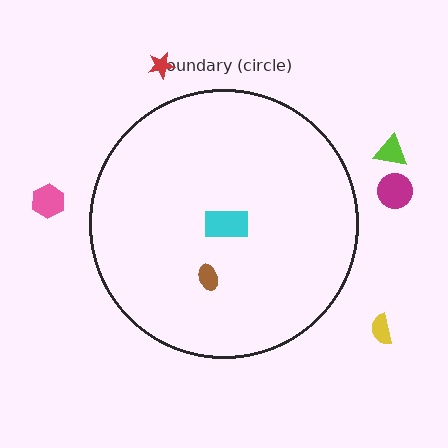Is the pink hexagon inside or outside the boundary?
Outside.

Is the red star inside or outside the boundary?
Outside.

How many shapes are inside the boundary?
2 inside, 5 outside.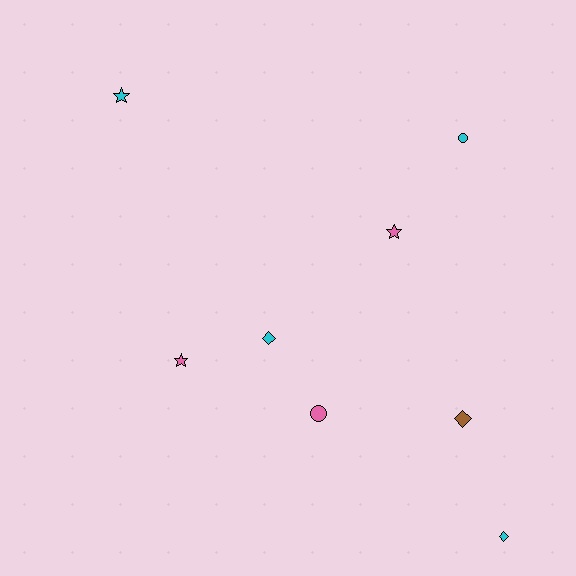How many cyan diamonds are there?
There are 2 cyan diamonds.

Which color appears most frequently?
Cyan, with 4 objects.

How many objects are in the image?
There are 8 objects.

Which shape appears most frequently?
Diamond, with 3 objects.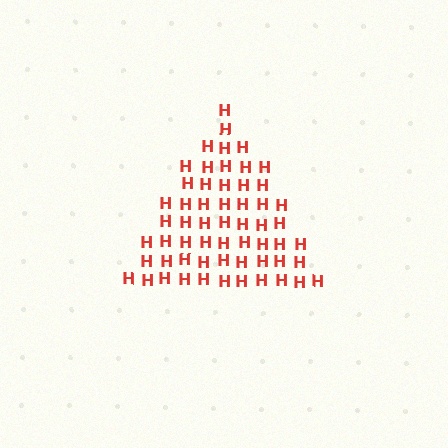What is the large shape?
The large shape is a triangle.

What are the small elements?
The small elements are letter H's.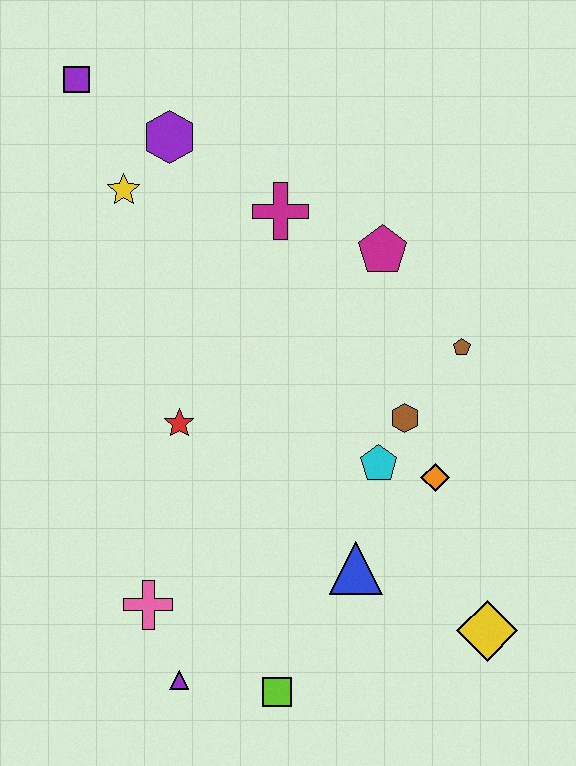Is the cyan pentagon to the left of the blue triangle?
No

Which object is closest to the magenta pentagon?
The magenta cross is closest to the magenta pentagon.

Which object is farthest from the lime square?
The purple square is farthest from the lime square.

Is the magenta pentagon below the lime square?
No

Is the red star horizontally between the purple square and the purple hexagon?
No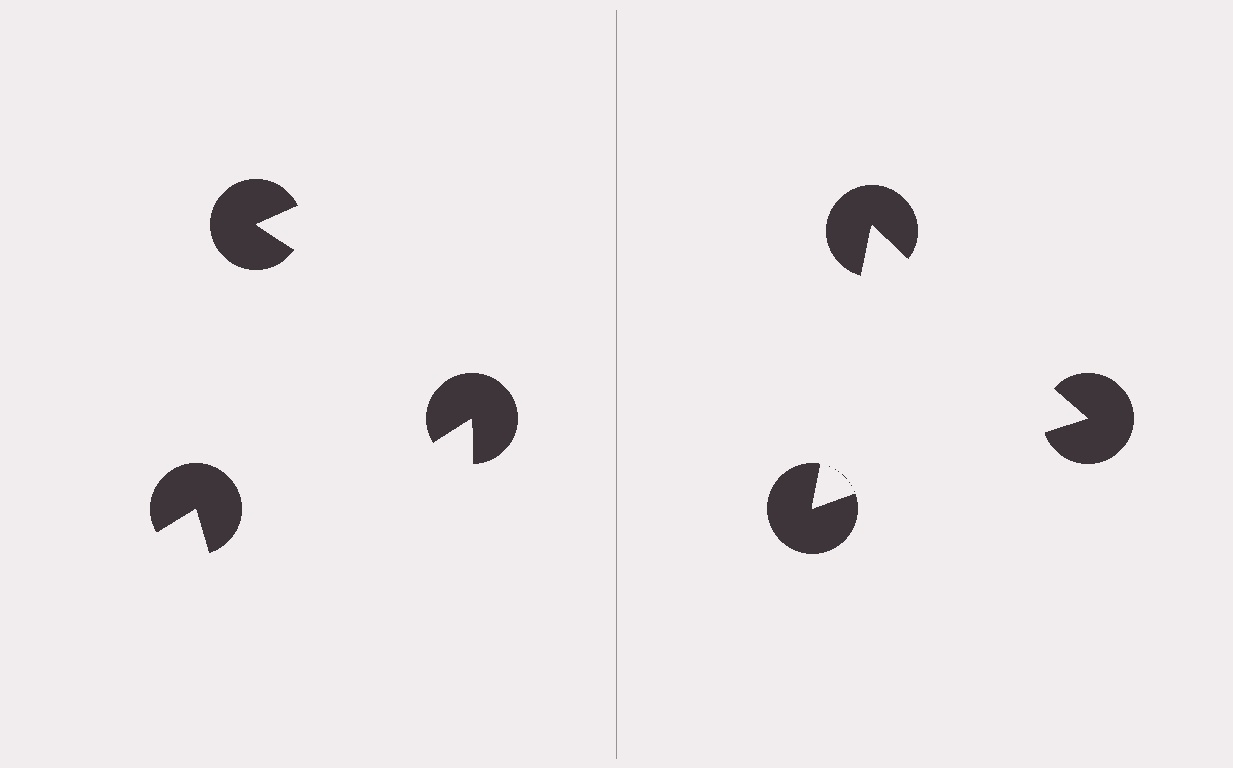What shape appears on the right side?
An illusory triangle.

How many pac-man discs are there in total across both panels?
6 — 3 on each side.